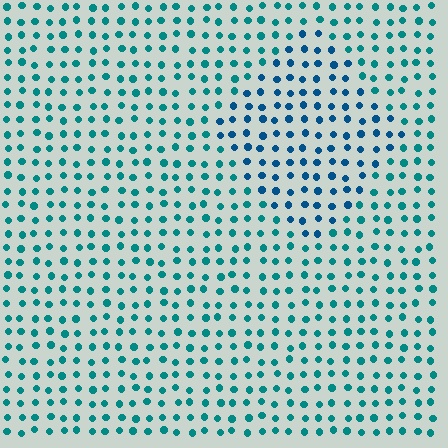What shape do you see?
I see a diamond.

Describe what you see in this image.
The image is filled with small teal elements in a uniform arrangement. A diamond-shaped region is visible where the elements are tinted to a slightly different hue, forming a subtle color boundary.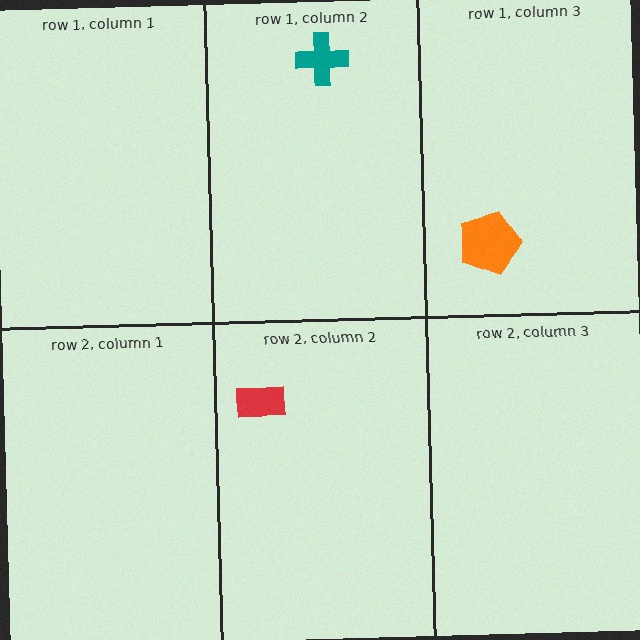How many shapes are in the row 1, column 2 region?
1.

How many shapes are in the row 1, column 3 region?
1.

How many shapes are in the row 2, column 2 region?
1.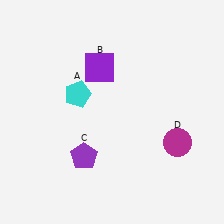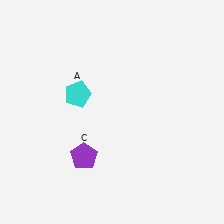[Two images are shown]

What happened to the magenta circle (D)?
The magenta circle (D) was removed in Image 2. It was in the bottom-right area of Image 1.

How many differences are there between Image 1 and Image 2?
There are 2 differences between the two images.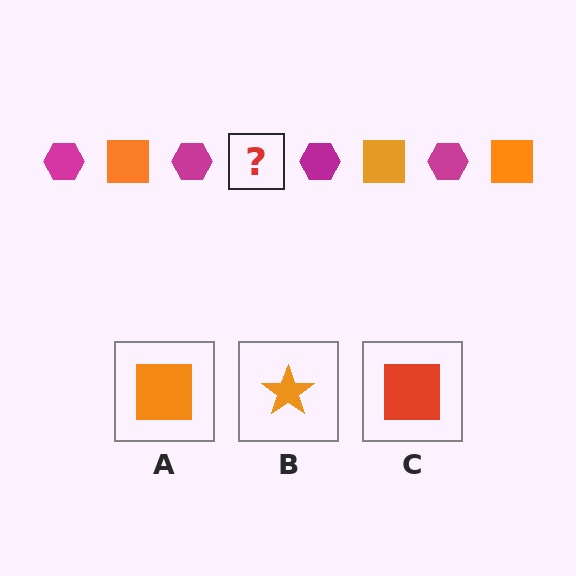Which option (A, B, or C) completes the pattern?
A.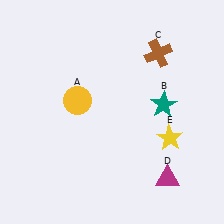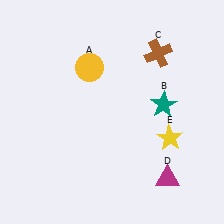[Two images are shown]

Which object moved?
The yellow circle (A) moved up.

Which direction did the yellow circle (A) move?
The yellow circle (A) moved up.